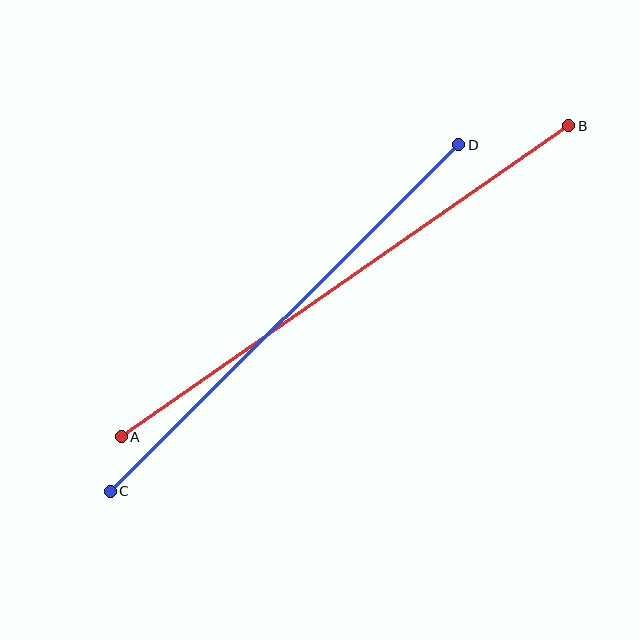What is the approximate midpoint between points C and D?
The midpoint is at approximately (285, 318) pixels.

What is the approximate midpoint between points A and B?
The midpoint is at approximately (345, 281) pixels.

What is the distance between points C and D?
The distance is approximately 492 pixels.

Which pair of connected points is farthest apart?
Points A and B are farthest apart.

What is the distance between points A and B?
The distance is approximately 545 pixels.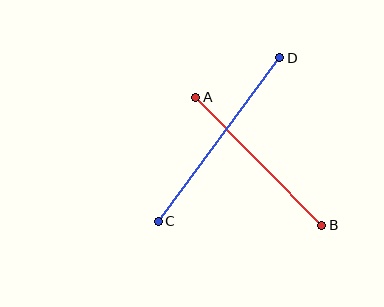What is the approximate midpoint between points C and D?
The midpoint is at approximately (219, 140) pixels.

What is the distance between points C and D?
The distance is approximately 204 pixels.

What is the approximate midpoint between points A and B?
The midpoint is at approximately (259, 161) pixels.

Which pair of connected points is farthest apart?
Points C and D are farthest apart.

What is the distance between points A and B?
The distance is approximately 180 pixels.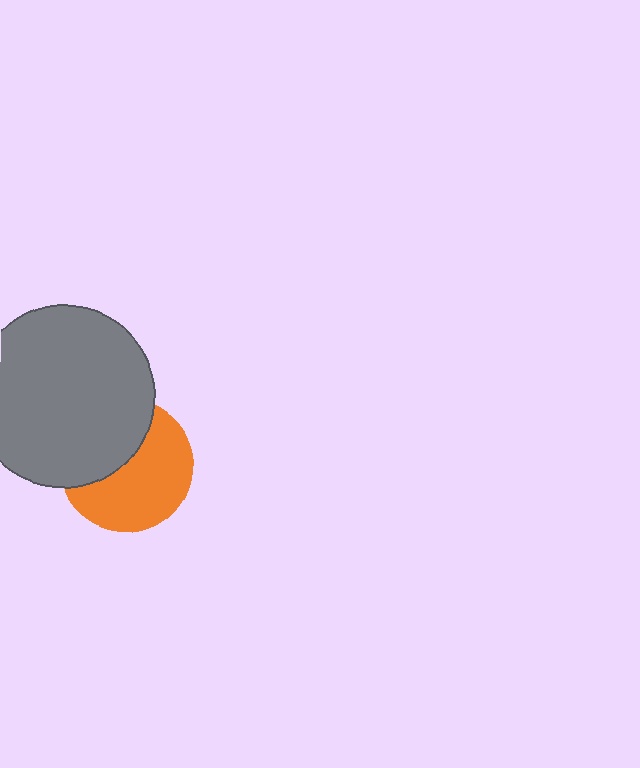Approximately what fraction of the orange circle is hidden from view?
Roughly 41% of the orange circle is hidden behind the gray circle.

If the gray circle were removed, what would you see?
You would see the complete orange circle.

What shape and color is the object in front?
The object in front is a gray circle.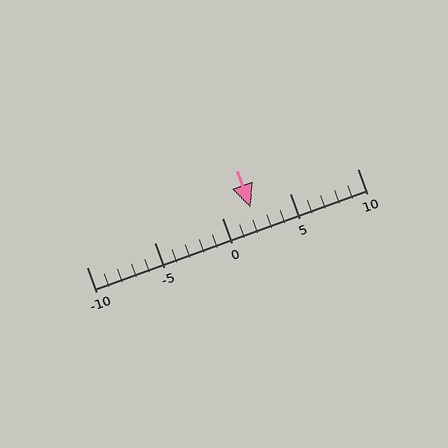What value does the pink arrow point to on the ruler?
The pink arrow points to approximately 2.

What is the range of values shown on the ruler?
The ruler shows values from -10 to 10.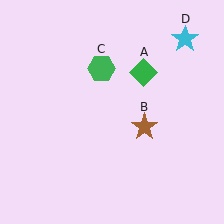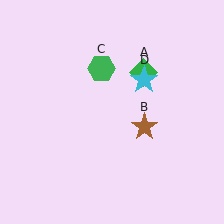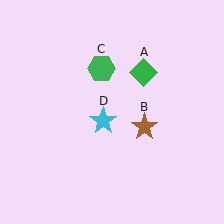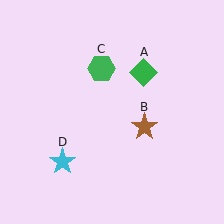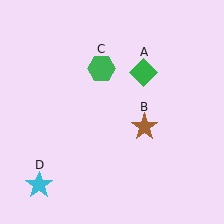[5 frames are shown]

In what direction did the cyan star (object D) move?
The cyan star (object D) moved down and to the left.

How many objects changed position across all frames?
1 object changed position: cyan star (object D).